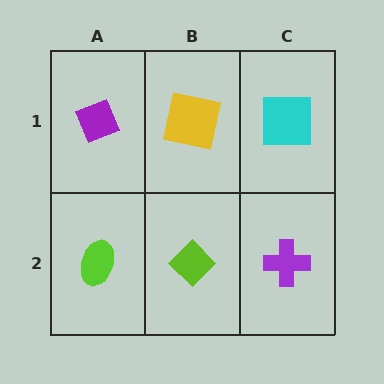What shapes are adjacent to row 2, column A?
A purple diamond (row 1, column A), a lime diamond (row 2, column B).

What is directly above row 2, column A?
A purple diamond.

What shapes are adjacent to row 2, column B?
A yellow square (row 1, column B), a lime ellipse (row 2, column A), a purple cross (row 2, column C).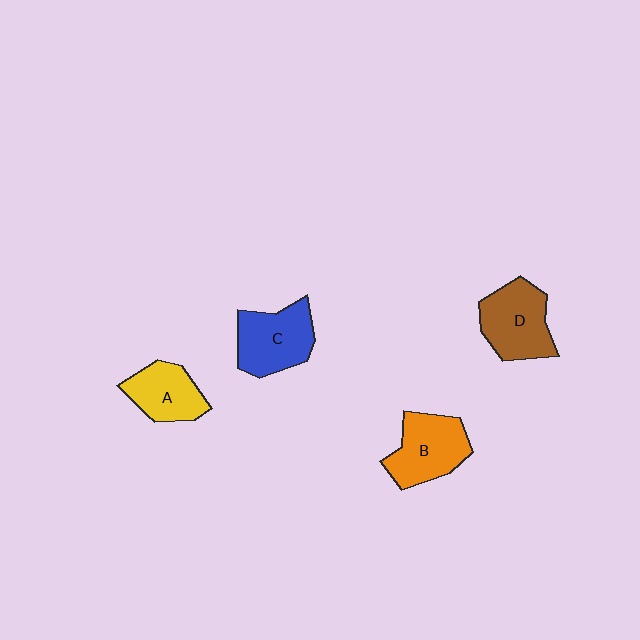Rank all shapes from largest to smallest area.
From largest to smallest: D (brown), C (blue), B (orange), A (yellow).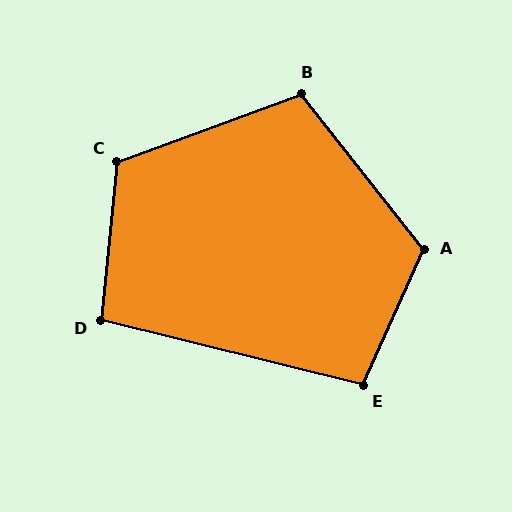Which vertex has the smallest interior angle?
D, at approximately 98 degrees.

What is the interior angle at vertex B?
Approximately 108 degrees (obtuse).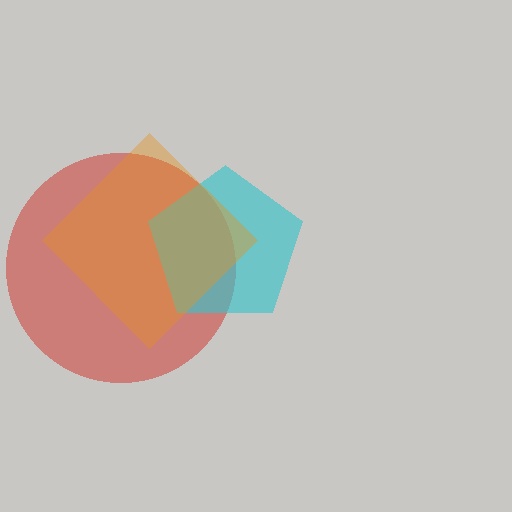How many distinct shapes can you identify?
There are 3 distinct shapes: a red circle, a cyan pentagon, an orange diamond.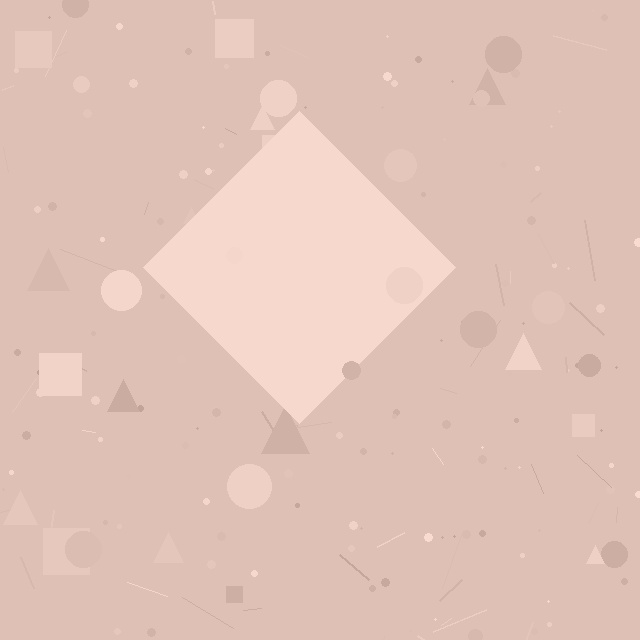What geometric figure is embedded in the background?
A diamond is embedded in the background.